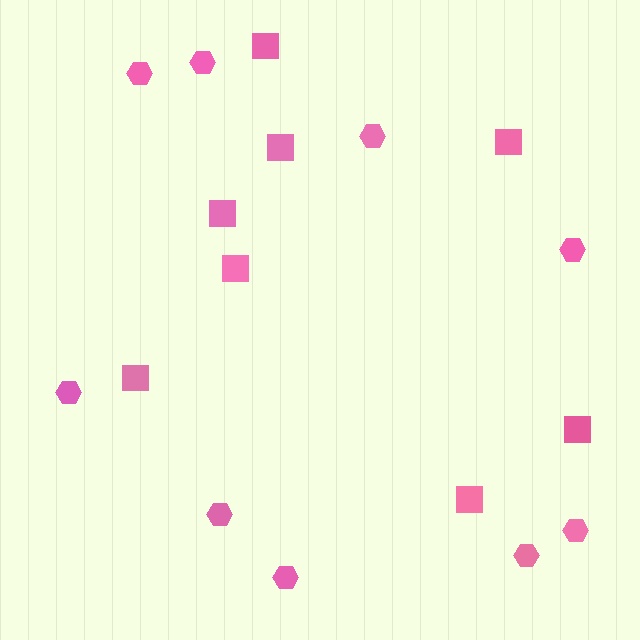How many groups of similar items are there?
There are 2 groups: one group of squares (8) and one group of hexagons (9).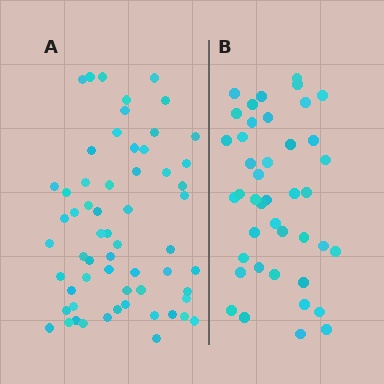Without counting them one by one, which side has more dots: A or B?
Region A (the left region) has more dots.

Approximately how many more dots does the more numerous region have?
Region A has approximately 20 more dots than region B.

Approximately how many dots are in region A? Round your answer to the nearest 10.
About 60 dots.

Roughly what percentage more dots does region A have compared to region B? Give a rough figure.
About 45% more.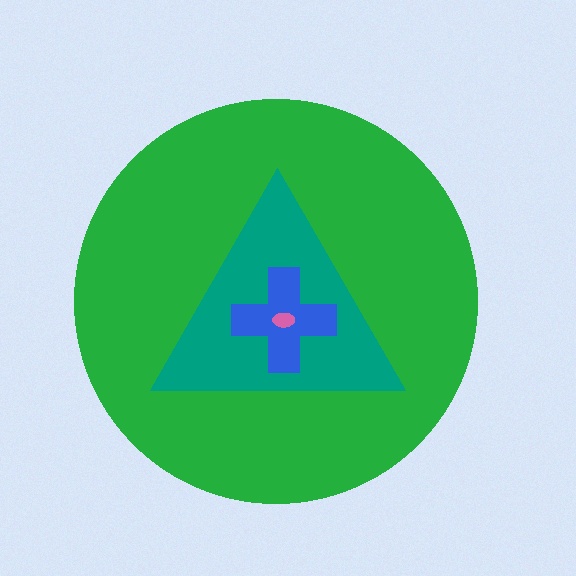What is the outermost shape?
The green circle.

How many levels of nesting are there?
4.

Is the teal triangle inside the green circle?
Yes.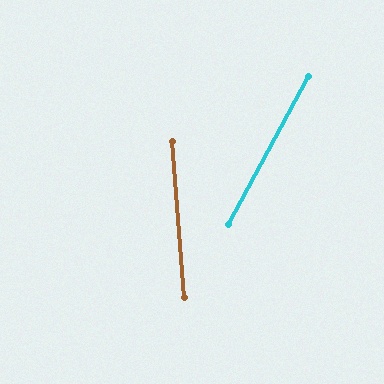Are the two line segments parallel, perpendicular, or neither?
Neither parallel nor perpendicular — they differ by about 33°.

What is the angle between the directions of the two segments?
Approximately 33 degrees.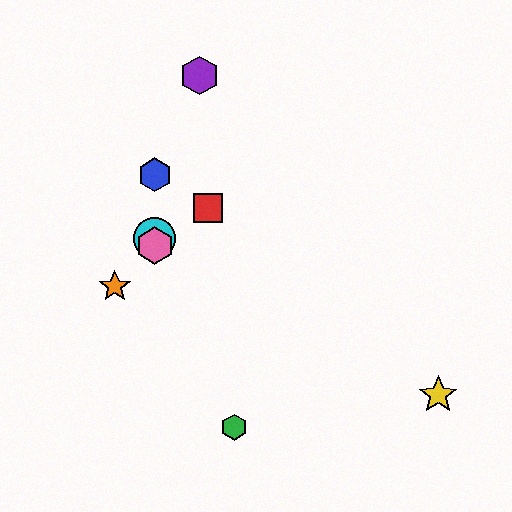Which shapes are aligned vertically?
The blue hexagon, the cyan circle, the pink hexagon are aligned vertically.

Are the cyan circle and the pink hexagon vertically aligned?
Yes, both are at x≈155.